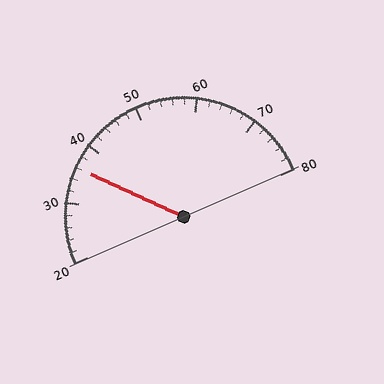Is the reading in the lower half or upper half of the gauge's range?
The reading is in the lower half of the range (20 to 80).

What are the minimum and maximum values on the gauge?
The gauge ranges from 20 to 80.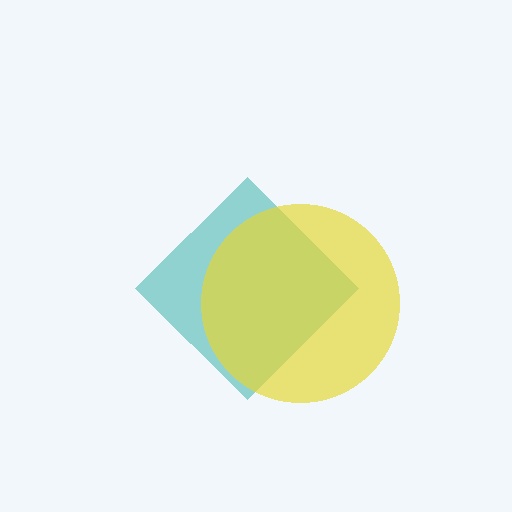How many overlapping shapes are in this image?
There are 2 overlapping shapes in the image.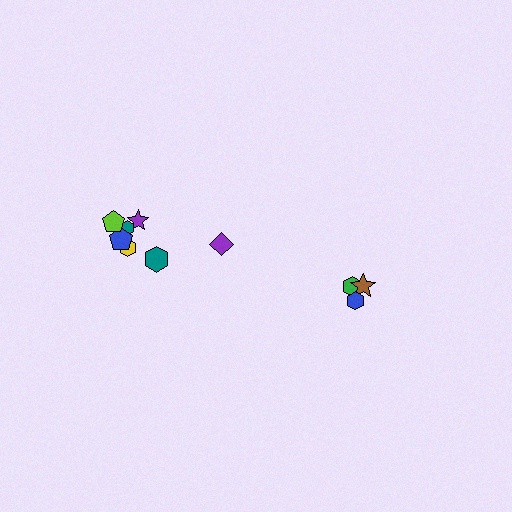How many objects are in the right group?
There are 3 objects.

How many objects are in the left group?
There are 7 objects.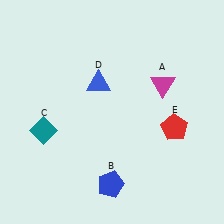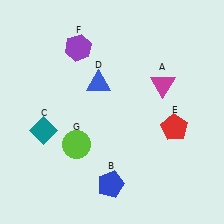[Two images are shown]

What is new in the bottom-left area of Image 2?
A lime circle (G) was added in the bottom-left area of Image 2.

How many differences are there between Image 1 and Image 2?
There are 2 differences between the two images.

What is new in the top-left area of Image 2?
A purple hexagon (F) was added in the top-left area of Image 2.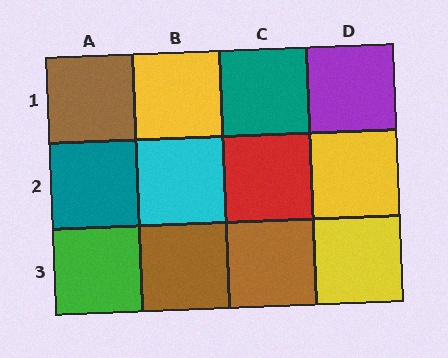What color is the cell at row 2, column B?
Cyan.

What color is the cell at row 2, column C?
Red.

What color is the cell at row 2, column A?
Teal.